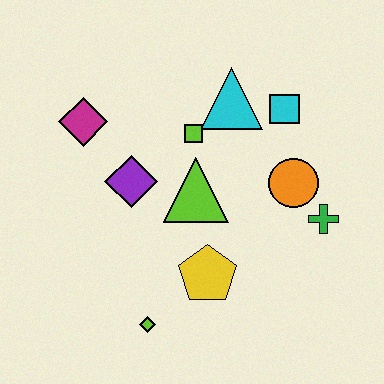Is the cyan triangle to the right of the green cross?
No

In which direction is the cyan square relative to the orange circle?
The cyan square is above the orange circle.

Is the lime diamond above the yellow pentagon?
No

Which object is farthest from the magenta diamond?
The green cross is farthest from the magenta diamond.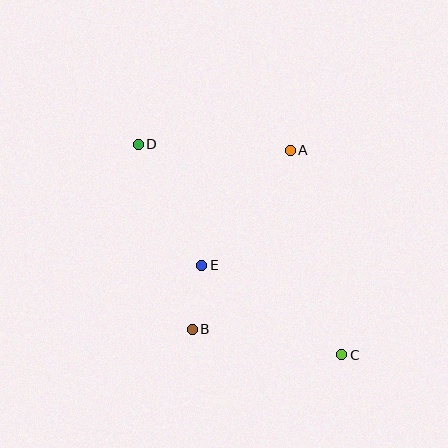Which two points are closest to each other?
Points B and E are closest to each other.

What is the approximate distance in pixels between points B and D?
The distance between B and D is approximately 193 pixels.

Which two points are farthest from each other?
Points C and D are farthest from each other.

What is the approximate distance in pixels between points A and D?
The distance between A and D is approximately 152 pixels.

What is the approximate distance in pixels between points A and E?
The distance between A and E is approximately 145 pixels.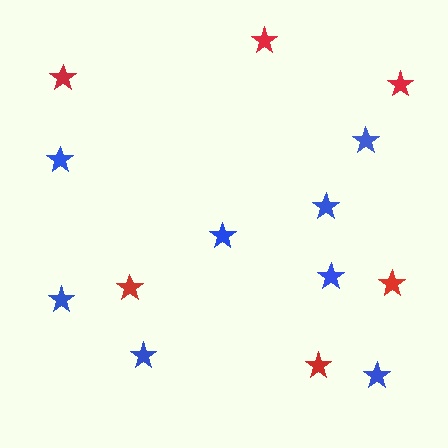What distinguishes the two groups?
There are 2 groups: one group of red stars (6) and one group of blue stars (8).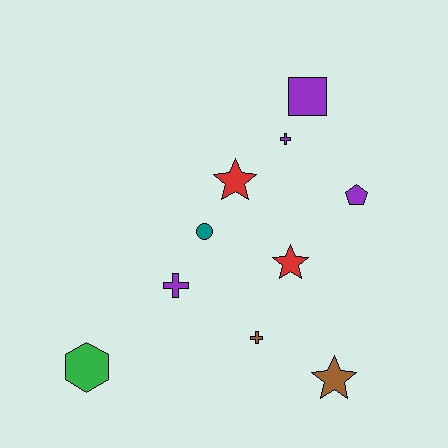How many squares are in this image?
There is 1 square.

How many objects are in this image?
There are 10 objects.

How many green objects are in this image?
There is 1 green object.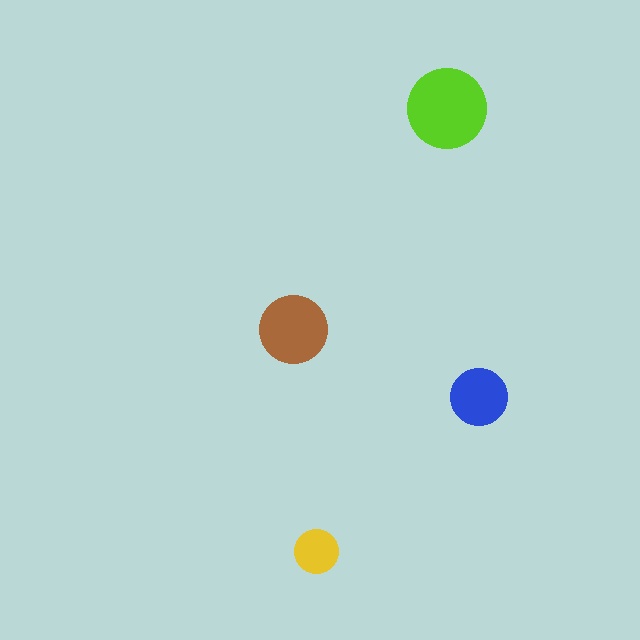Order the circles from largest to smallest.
the lime one, the brown one, the blue one, the yellow one.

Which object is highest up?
The lime circle is topmost.